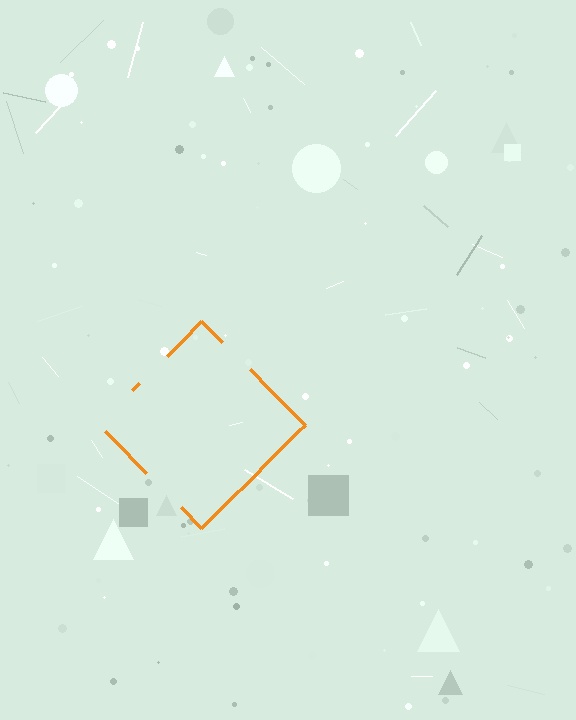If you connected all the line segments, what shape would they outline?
They would outline a diamond.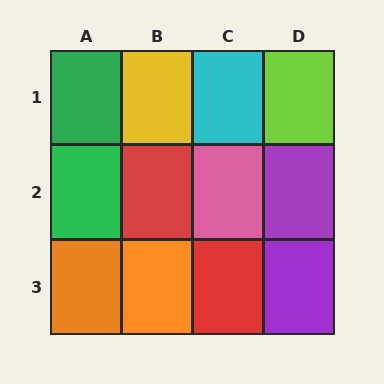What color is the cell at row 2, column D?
Purple.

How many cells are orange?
2 cells are orange.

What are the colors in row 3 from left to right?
Orange, orange, red, purple.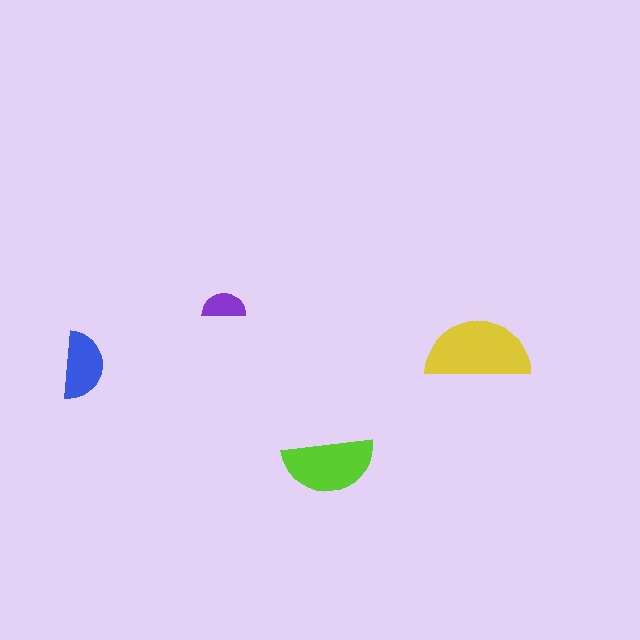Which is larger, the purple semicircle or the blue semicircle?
The blue one.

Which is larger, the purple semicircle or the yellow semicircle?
The yellow one.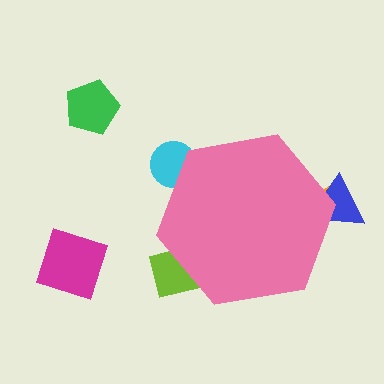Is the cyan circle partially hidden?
Yes, the cyan circle is partially hidden behind the pink hexagon.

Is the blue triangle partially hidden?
Yes, the blue triangle is partially hidden behind the pink hexagon.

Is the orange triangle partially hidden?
Yes, the orange triangle is partially hidden behind the pink hexagon.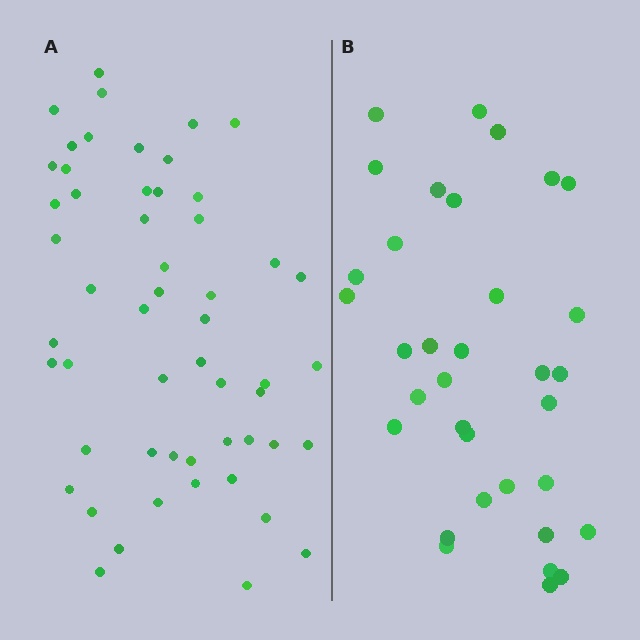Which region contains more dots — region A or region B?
Region A (the left region) has more dots.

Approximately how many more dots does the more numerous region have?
Region A has approximately 20 more dots than region B.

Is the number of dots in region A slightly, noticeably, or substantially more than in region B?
Region A has substantially more. The ratio is roughly 1.6 to 1.